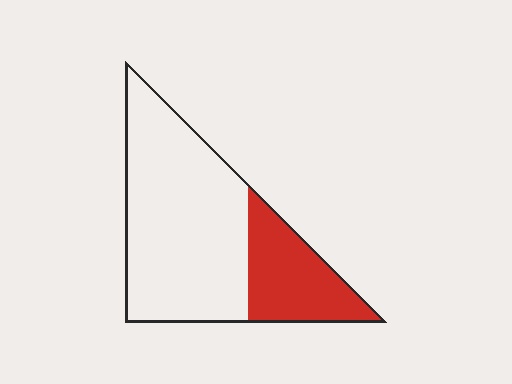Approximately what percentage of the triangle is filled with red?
Approximately 30%.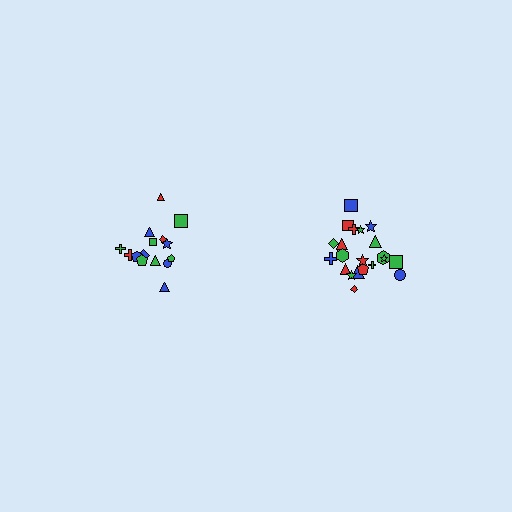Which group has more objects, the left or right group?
The right group.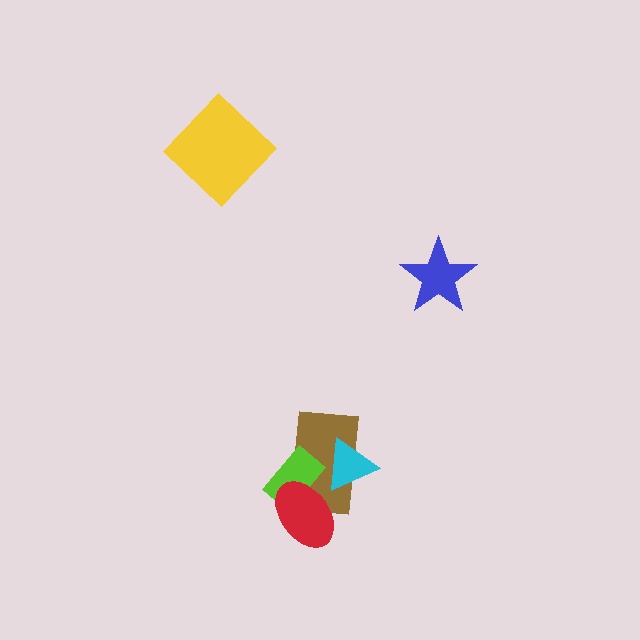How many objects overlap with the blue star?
0 objects overlap with the blue star.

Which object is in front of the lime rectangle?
The red ellipse is in front of the lime rectangle.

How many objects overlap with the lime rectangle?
2 objects overlap with the lime rectangle.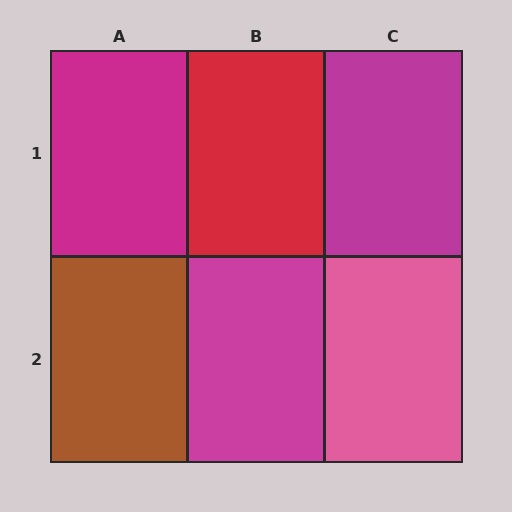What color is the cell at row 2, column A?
Brown.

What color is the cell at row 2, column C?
Pink.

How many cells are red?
1 cell is red.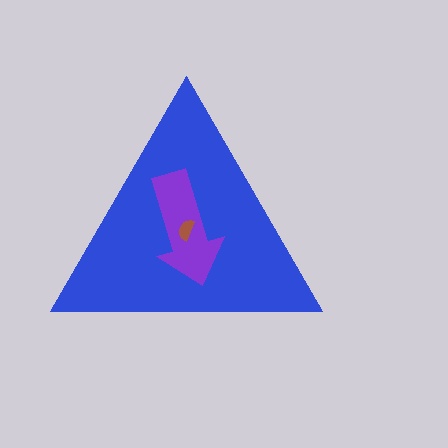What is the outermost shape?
The blue triangle.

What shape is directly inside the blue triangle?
The purple arrow.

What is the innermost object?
The brown semicircle.